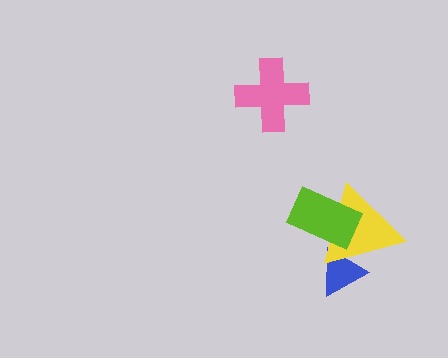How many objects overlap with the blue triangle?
1 object overlaps with the blue triangle.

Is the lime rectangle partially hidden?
No, no other shape covers it.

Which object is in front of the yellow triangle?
The lime rectangle is in front of the yellow triangle.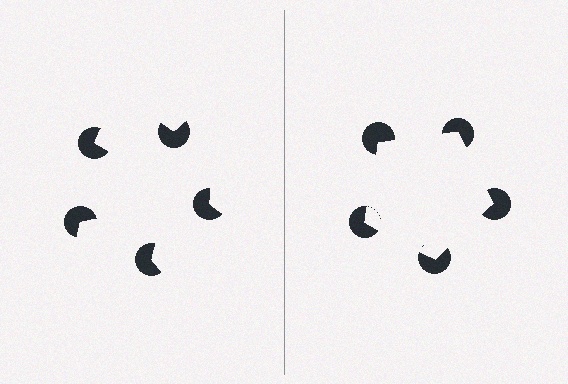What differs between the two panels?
The pac-man discs are positioned identically on both sides; only the wedge orientations differ. On the right they align to a pentagon; on the left they are misaligned.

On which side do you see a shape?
An illusory pentagon appears on the right side. On the left side the wedge cuts are rotated, so no coherent shape forms.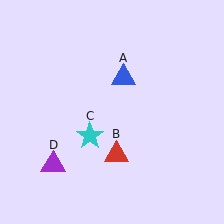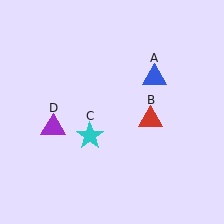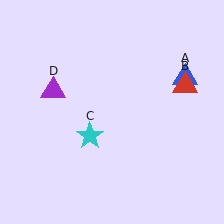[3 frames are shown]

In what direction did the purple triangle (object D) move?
The purple triangle (object D) moved up.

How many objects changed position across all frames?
3 objects changed position: blue triangle (object A), red triangle (object B), purple triangle (object D).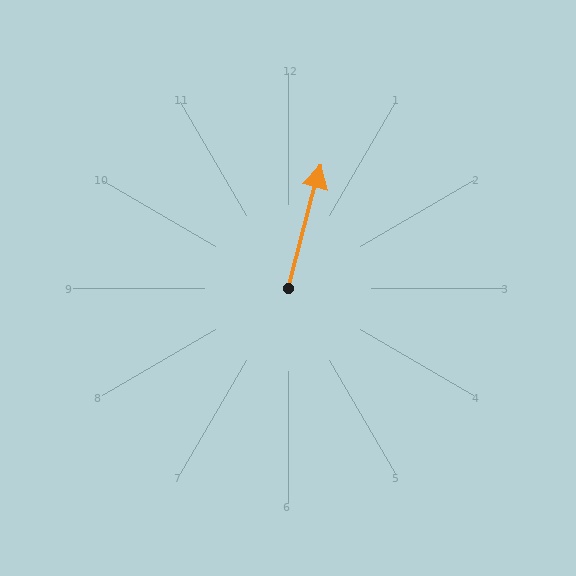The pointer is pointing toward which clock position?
Roughly 12 o'clock.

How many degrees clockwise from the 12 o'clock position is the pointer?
Approximately 15 degrees.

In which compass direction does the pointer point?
North.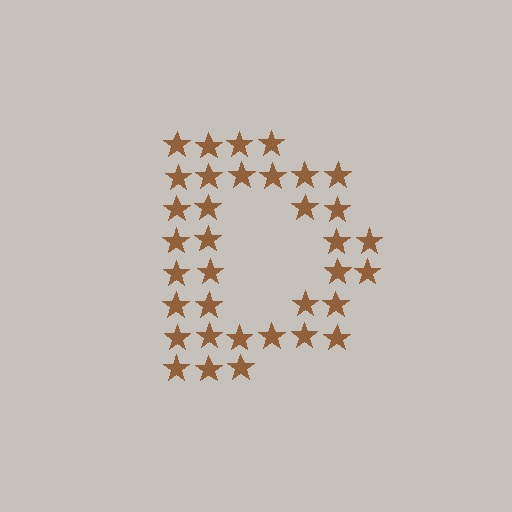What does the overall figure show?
The overall figure shows the letter D.